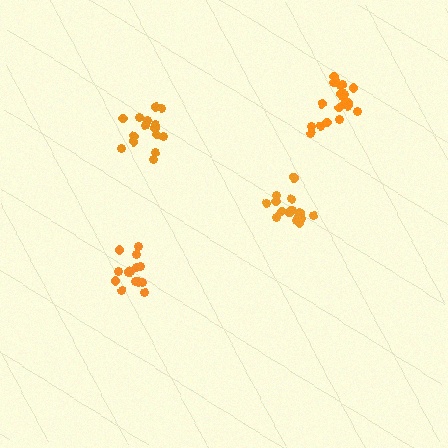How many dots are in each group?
Group 1: 15 dots, Group 2: 18 dots, Group 3: 20 dots, Group 4: 15 dots (68 total).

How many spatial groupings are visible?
There are 4 spatial groupings.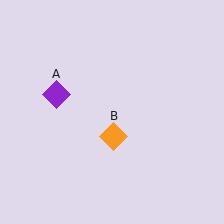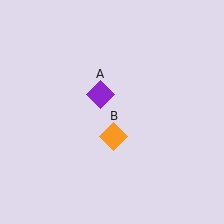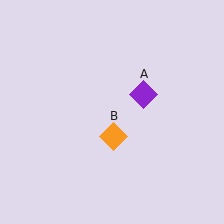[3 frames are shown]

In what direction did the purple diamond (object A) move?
The purple diamond (object A) moved right.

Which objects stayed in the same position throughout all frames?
Orange diamond (object B) remained stationary.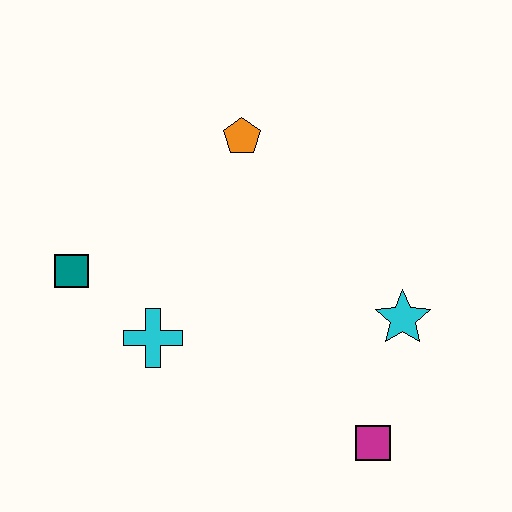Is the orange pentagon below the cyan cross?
No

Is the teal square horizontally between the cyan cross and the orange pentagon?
No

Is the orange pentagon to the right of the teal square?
Yes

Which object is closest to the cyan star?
The magenta square is closest to the cyan star.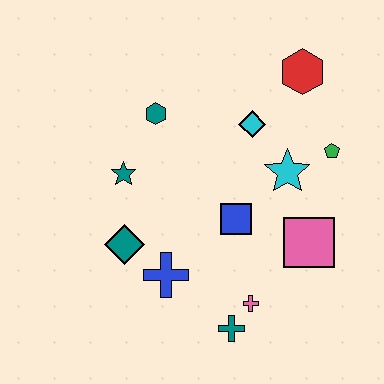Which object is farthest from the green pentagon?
The teal diamond is farthest from the green pentagon.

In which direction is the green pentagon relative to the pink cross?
The green pentagon is above the pink cross.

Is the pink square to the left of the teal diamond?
No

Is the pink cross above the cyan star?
No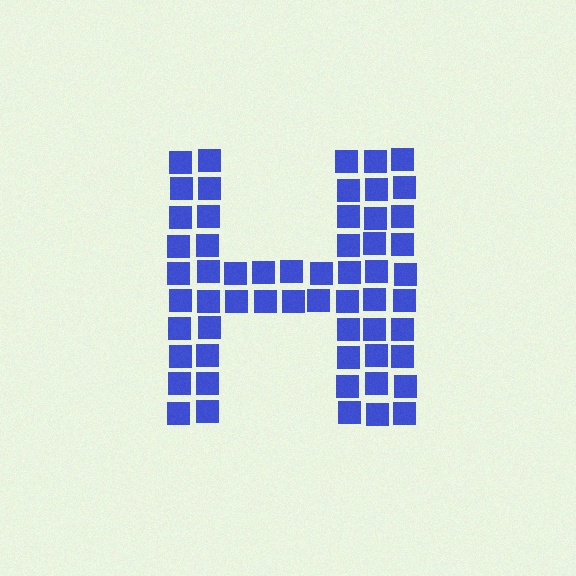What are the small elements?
The small elements are squares.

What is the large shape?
The large shape is the letter H.